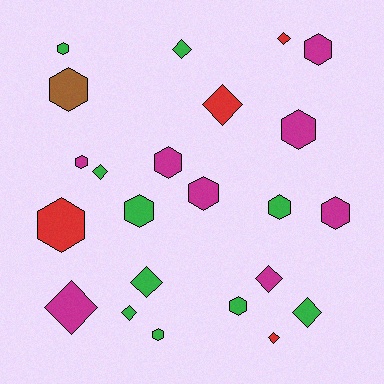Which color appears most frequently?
Green, with 10 objects.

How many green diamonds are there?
There are 5 green diamonds.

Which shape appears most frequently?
Hexagon, with 13 objects.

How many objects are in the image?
There are 23 objects.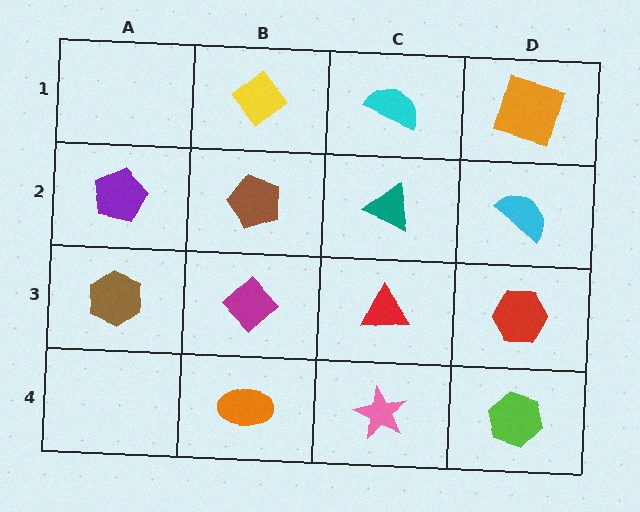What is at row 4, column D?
A lime hexagon.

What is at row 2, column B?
A brown pentagon.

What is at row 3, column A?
A brown hexagon.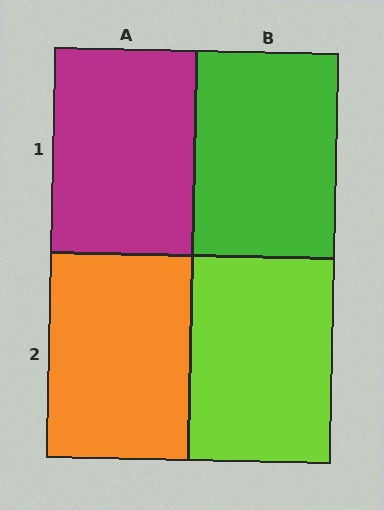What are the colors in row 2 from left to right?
Orange, lime.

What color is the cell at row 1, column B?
Green.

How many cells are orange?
1 cell is orange.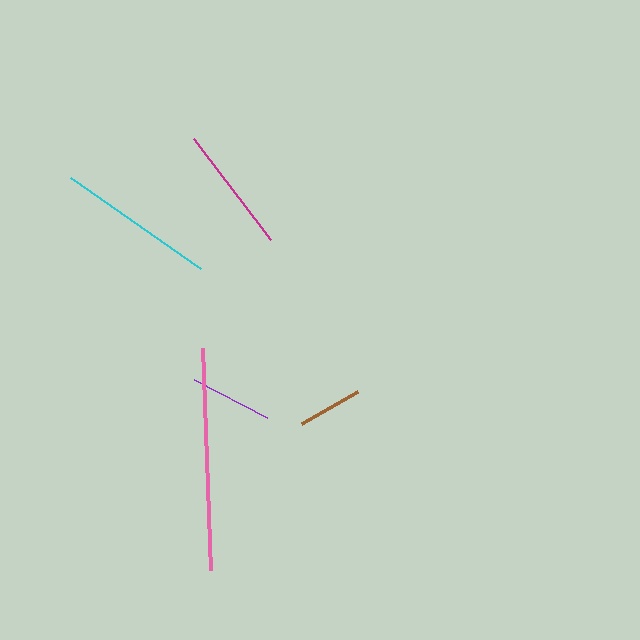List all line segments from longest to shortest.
From longest to shortest: pink, cyan, magenta, purple, brown.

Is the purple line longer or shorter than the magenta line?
The magenta line is longer than the purple line.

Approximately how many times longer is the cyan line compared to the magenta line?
The cyan line is approximately 1.3 times the length of the magenta line.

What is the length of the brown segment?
The brown segment is approximately 64 pixels long.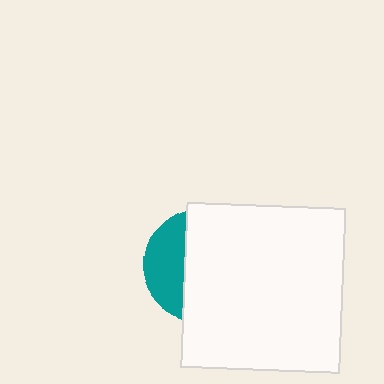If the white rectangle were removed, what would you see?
You would see the complete teal circle.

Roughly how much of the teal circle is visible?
A small part of it is visible (roughly 33%).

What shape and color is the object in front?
The object in front is a white rectangle.